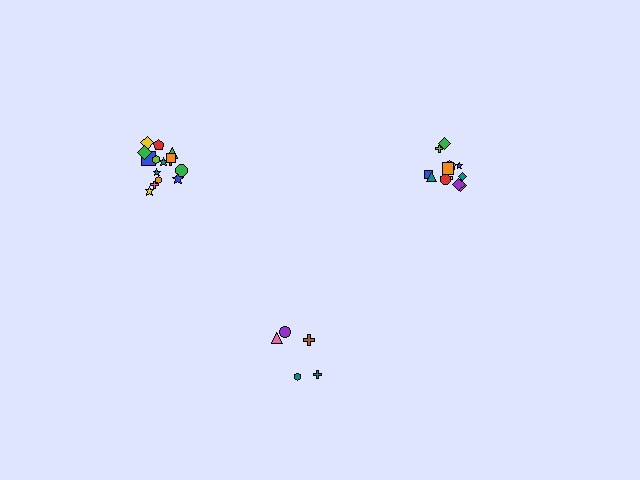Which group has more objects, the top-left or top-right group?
The top-left group.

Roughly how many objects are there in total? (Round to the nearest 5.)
Roughly 30 objects in total.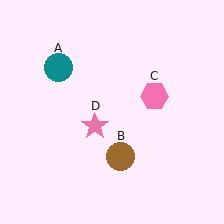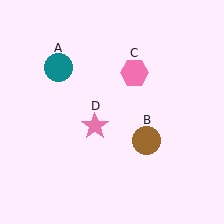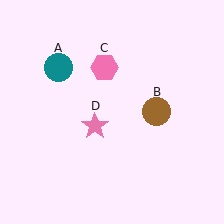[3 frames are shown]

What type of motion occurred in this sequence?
The brown circle (object B), pink hexagon (object C) rotated counterclockwise around the center of the scene.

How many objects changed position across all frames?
2 objects changed position: brown circle (object B), pink hexagon (object C).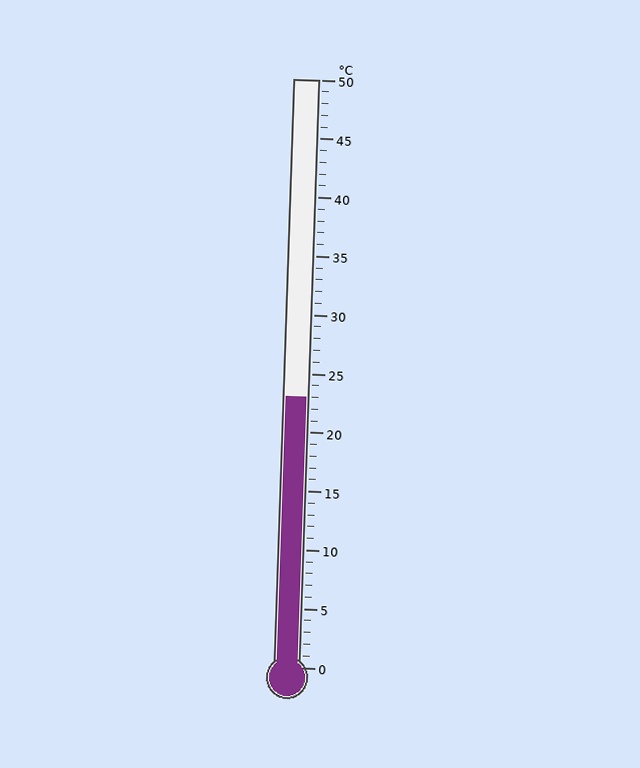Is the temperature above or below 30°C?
The temperature is below 30°C.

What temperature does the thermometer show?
The thermometer shows approximately 23°C.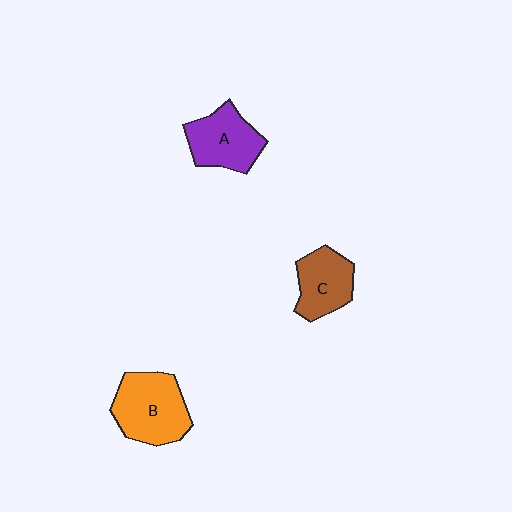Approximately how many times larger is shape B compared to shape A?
Approximately 1.2 times.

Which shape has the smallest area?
Shape C (brown).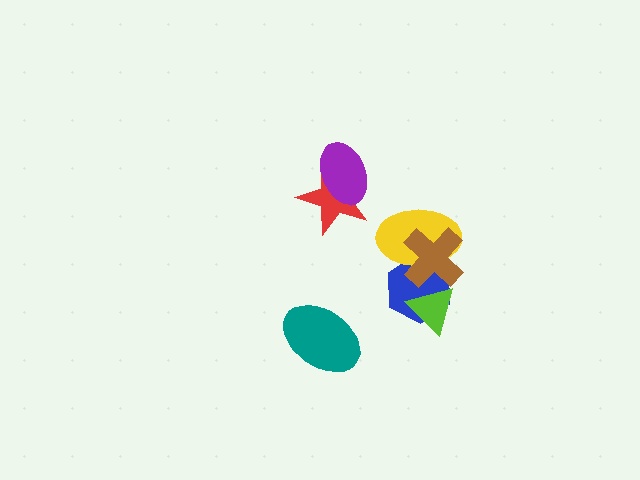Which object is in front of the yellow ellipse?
The brown cross is in front of the yellow ellipse.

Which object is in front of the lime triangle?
The brown cross is in front of the lime triangle.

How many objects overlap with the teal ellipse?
0 objects overlap with the teal ellipse.